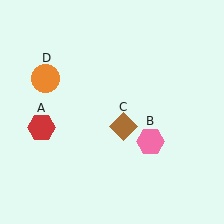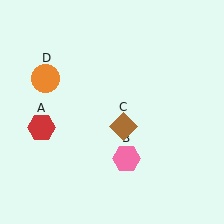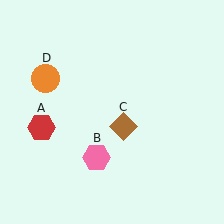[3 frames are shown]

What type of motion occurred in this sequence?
The pink hexagon (object B) rotated clockwise around the center of the scene.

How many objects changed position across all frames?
1 object changed position: pink hexagon (object B).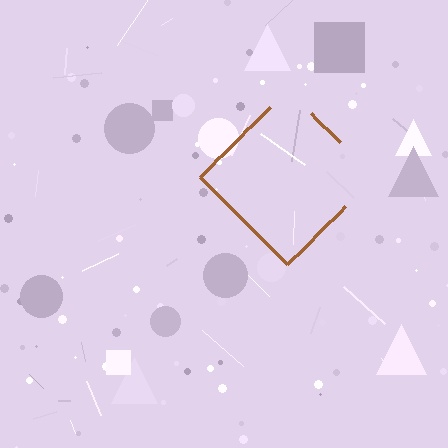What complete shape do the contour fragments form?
The contour fragments form a diamond.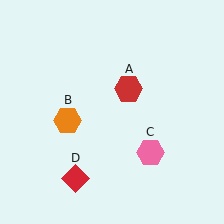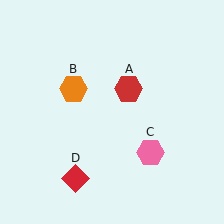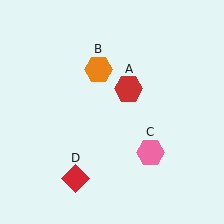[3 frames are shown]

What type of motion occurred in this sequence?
The orange hexagon (object B) rotated clockwise around the center of the scene.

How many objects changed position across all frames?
1 object changed position: orange hexagon (object B).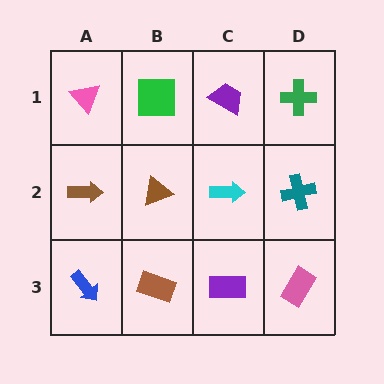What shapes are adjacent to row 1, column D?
A teal cross (row 2, column D), a purple trapezoid (row 1, column C).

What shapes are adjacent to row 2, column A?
A pink triangle (row 1, column A), a blue arrow (row 3, column A), a brown triangle (row 2, column B).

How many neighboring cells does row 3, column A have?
2.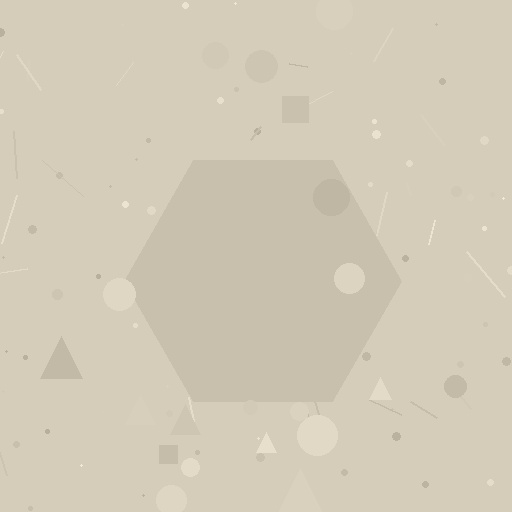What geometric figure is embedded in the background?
A hexagon is embedded in the background.